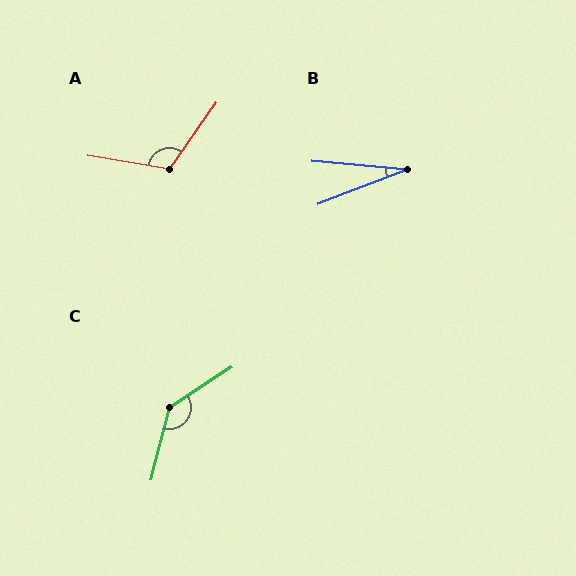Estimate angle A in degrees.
Approximately 116 degrees.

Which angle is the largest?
C, at approximately 137 degrees.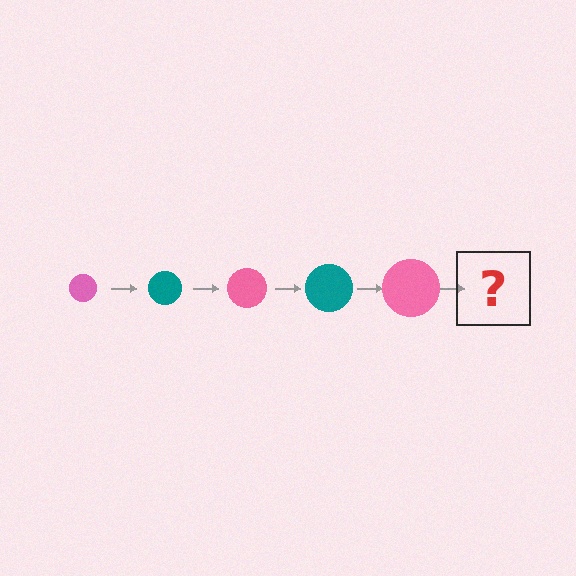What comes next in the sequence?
The next element should be a teal circle, larger than the previous one.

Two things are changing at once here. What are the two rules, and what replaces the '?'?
The two rules are that the circle grows larger each step and the color cycles through pink and teal. The '?' should be a teal circle, larger than the previous one.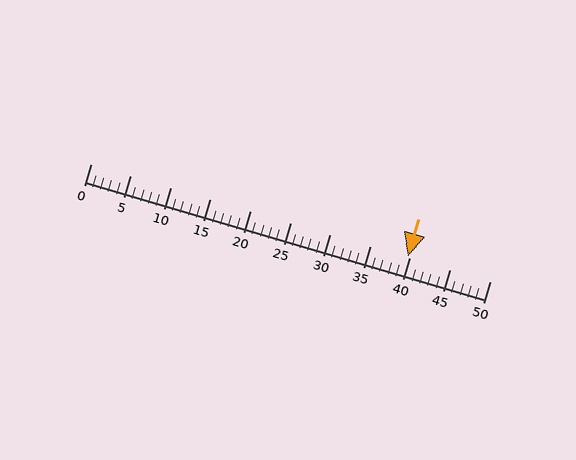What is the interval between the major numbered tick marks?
The major tick marks are spaced 5 units apart.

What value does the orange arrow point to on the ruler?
The orange arrow points to approximately 40.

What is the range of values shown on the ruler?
The ruler shows values from 0 to 50.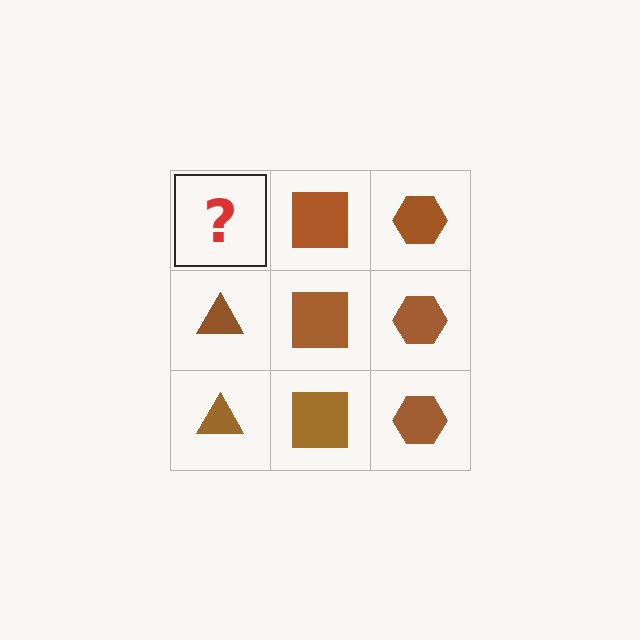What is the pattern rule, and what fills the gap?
The rule is that each column has a consistent shape. The gap should be filled with a brown triangle.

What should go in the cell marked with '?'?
The missing cell should contain a brown triangle.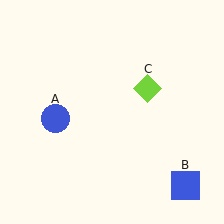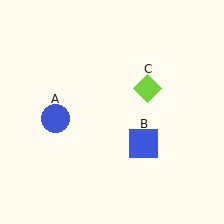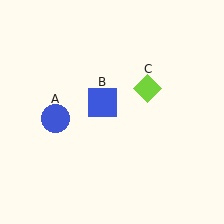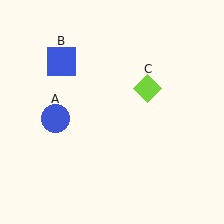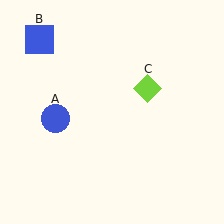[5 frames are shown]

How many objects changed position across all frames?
1 object changed position: blue square (object B).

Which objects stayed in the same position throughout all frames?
Blue circle (object A) and lime diamond (object C) remained stationary.